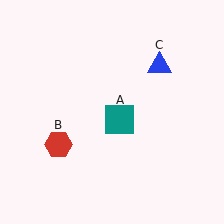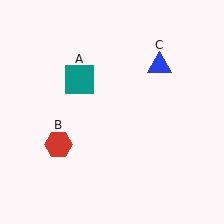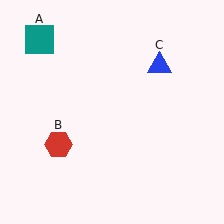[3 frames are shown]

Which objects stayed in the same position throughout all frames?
Red hexagon (object B) and blue triangle (object C) remained stationary.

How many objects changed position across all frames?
1 object changed position: teal square (object A).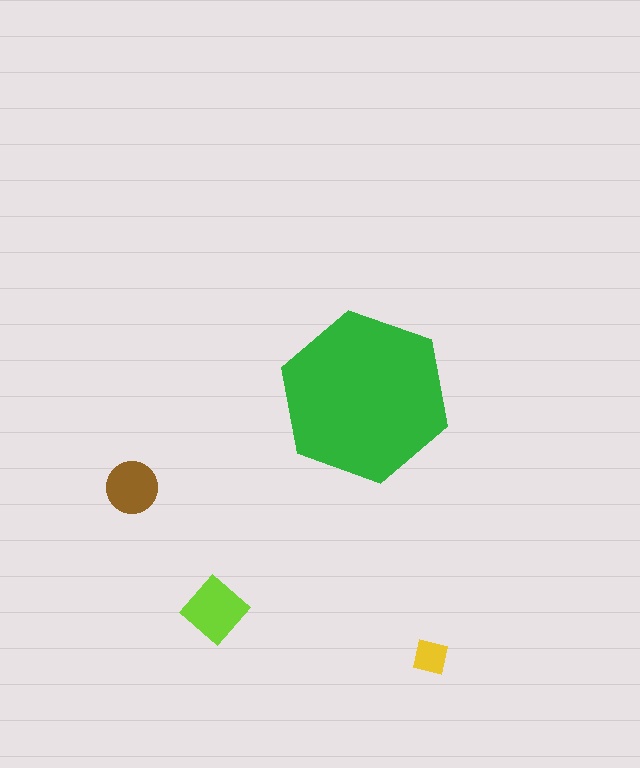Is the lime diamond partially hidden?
No, the lime diamond is fully visible.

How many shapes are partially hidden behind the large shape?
0 shapes are partially hidden.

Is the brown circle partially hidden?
No, the brown circle is fully visible.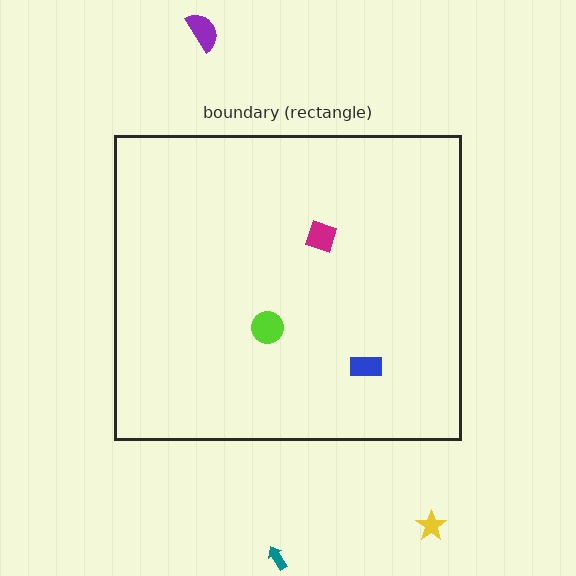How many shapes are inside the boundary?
3 inside, 3 outside.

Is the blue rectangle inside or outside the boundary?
Inside.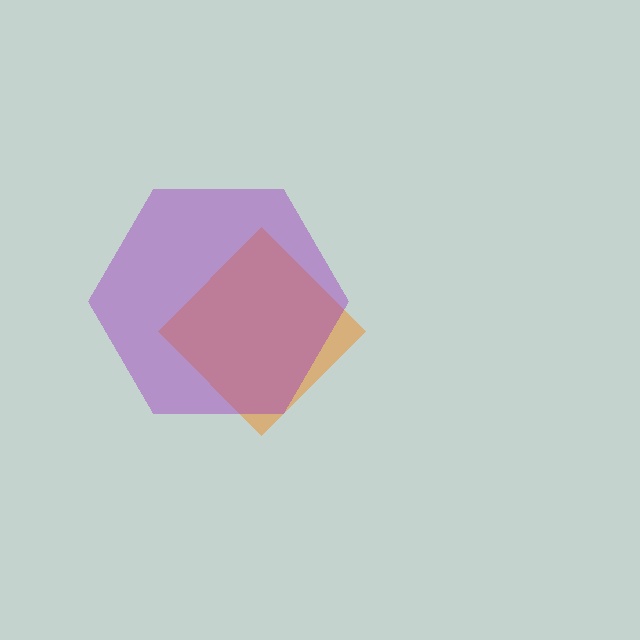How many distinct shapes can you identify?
There are 2 distinct shapes: an orange diamond, a purple hexagon.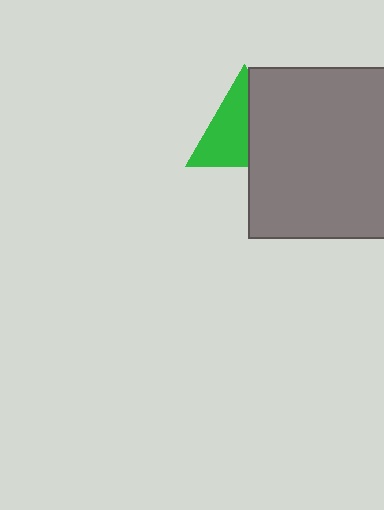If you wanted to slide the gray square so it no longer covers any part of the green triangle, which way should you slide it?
Slide it right — that is the most direct way to separate the two shapes.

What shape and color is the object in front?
The object in front is a gray square.